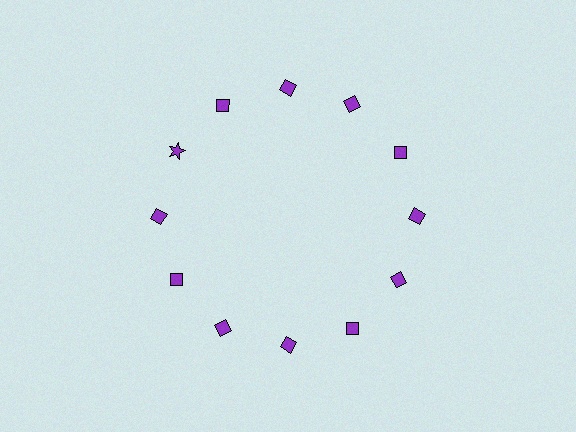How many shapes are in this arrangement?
There are 12 shapes arranged in a ring pattern.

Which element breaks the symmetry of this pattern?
The purple star at roughly the 10 o'clock position breaks the symmetry. All other shapes are purple diamonds.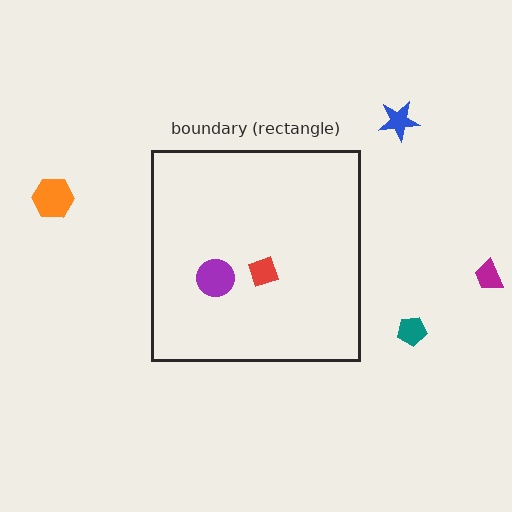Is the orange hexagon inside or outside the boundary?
Outside.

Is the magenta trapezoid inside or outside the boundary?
Outside.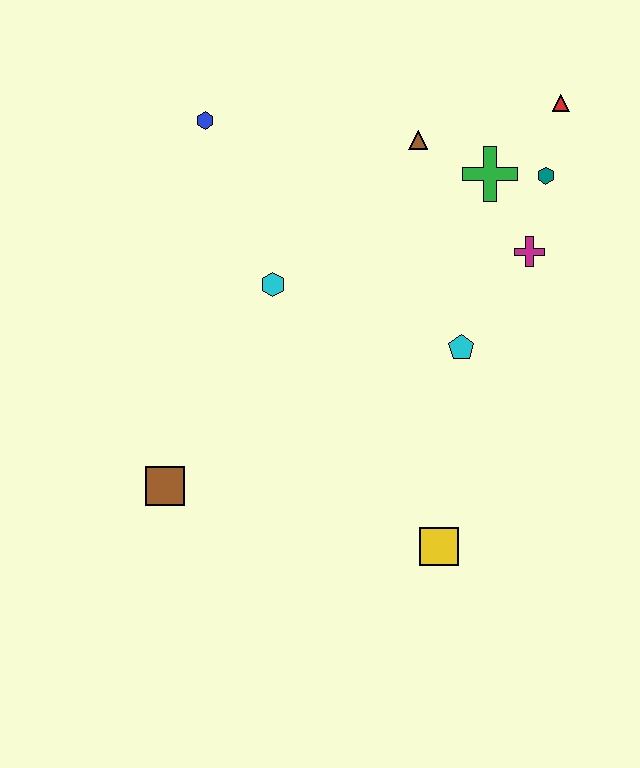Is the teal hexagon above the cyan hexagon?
Yes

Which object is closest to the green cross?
The teal hexagon is closest to the green cross.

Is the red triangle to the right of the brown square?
Yes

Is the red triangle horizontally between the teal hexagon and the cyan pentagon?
No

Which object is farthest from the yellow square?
The blue hexagon is farthest from the yellow square.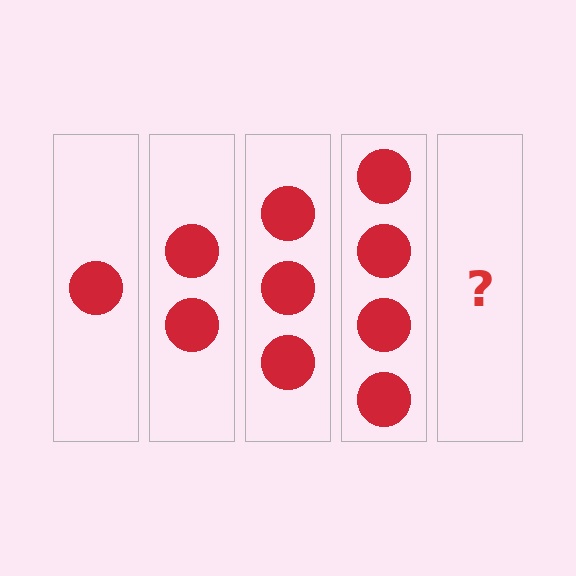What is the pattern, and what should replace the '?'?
The pattern is that each step adds one more circle. The '?' should be 5 circles.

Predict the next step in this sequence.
The next step is 5 circles.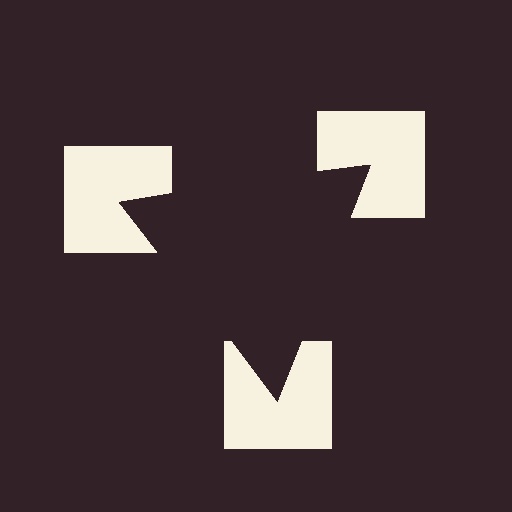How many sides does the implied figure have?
3 sides.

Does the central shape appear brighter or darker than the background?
It typically appears slightly darker than the background, even though no actual brightness change is drawn.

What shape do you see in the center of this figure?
An illusory triangle — its edges are inferred from the aligned wedge cuts in the notched squares, not physically drawn.